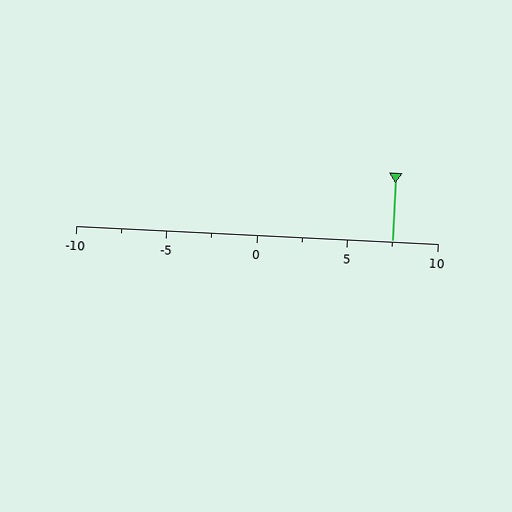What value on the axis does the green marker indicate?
The marker indicates approximately 7.5.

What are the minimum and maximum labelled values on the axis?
The axis runs from -10 to 10.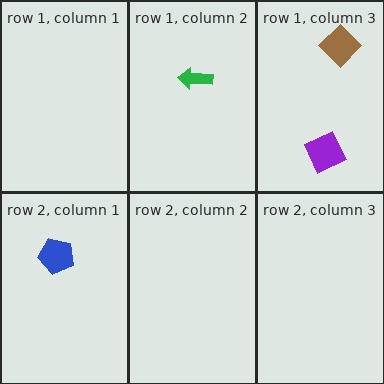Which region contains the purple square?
The row 1, column 3 region.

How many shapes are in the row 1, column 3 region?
2.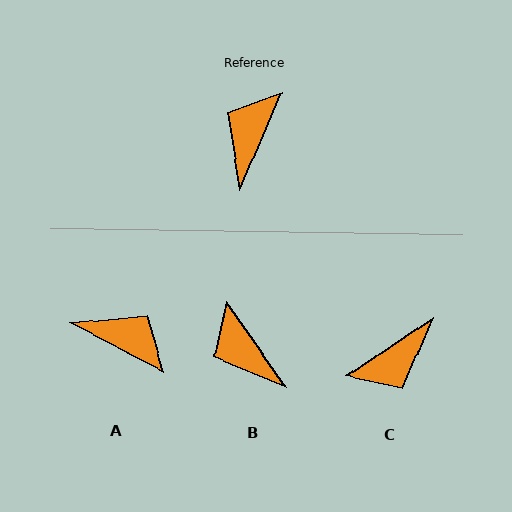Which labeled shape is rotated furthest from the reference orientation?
C, about 148 degrees away.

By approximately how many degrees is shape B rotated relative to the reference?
Approximately 58 degrees counter-clockwise.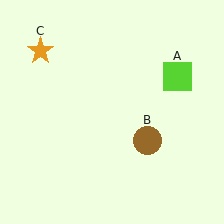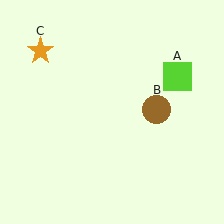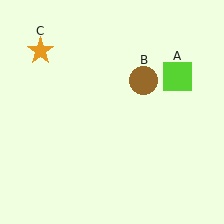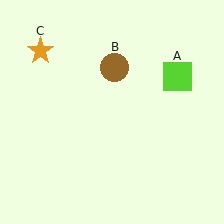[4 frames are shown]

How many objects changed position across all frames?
1 object changed position: brown circle (object B).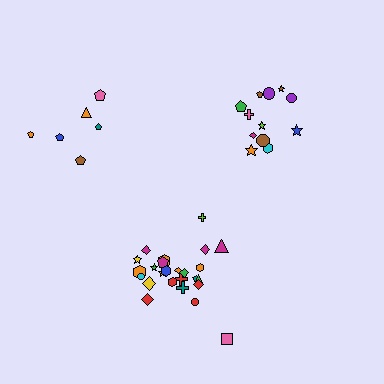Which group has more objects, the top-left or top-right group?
The top-right group.